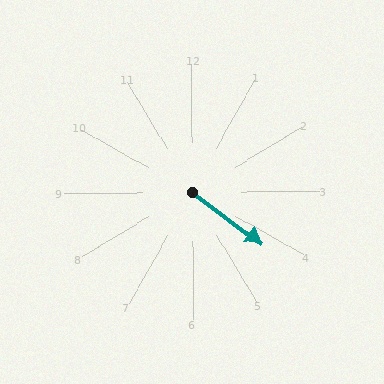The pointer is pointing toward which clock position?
Roughly 4 o'clock.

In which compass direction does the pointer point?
Southeast.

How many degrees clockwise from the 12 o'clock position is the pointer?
Approximately 127 degrees.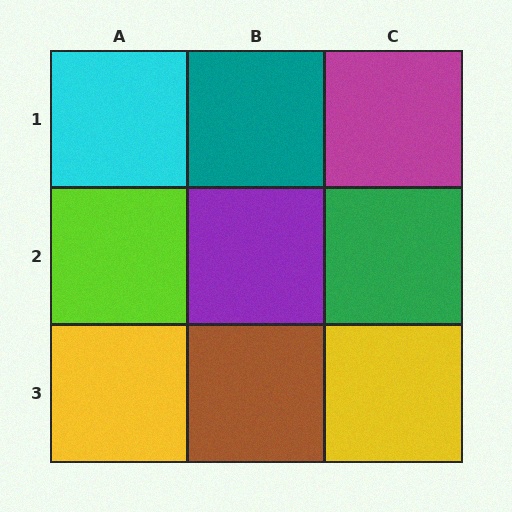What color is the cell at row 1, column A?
Cyan.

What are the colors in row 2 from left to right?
Lime, purple, green.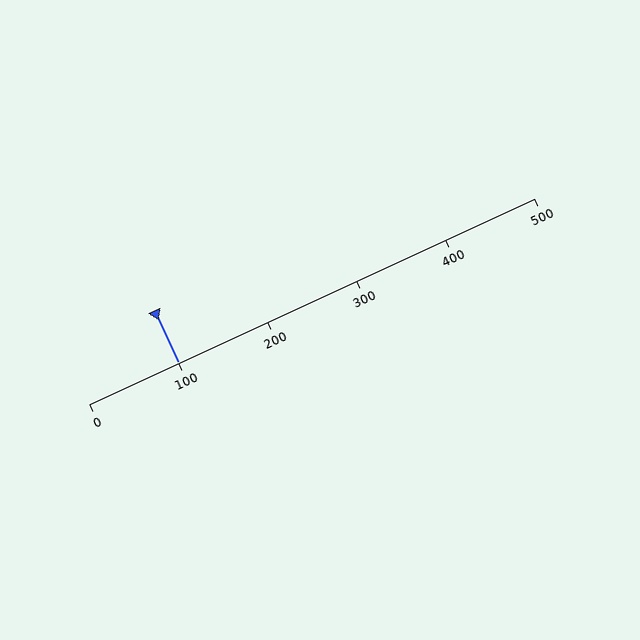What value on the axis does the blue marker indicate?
The marker indicates approximately 100.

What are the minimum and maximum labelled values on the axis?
The axis runs from 0 to 500.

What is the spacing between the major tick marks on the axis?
The major ticks are spaced 100 apart.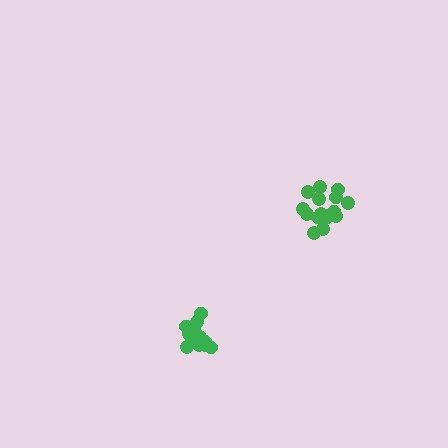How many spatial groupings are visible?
There are 2 spatial groupings.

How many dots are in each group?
Group 1: 16 dots, Group 2: 15 dots (31 total).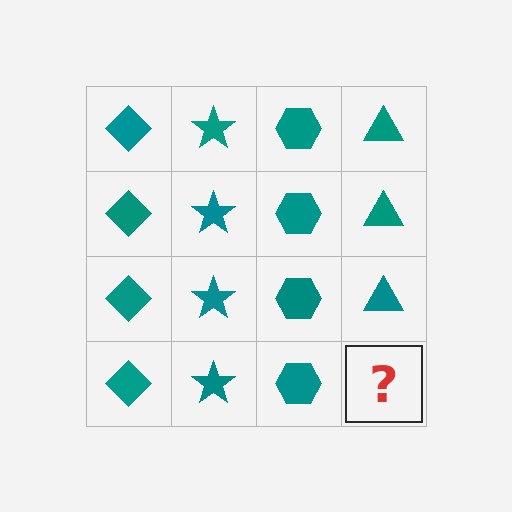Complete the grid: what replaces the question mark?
The question mark should be replaced with a teal triangle.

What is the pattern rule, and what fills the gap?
The rule is that each column has a consistent shape. The gap should be filled with a teal triangle.